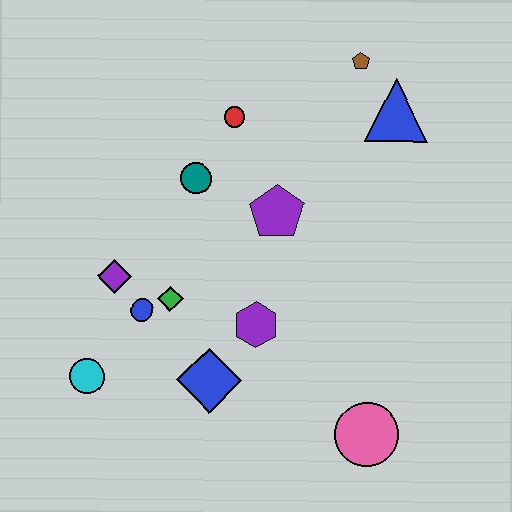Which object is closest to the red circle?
The teal circle is closest to the red circle.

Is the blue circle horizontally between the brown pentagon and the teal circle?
No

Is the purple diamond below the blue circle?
No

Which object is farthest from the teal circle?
The pink circle is farthest from the teal circle.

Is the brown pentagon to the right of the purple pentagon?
Yes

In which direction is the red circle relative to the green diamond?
The red circle is above the green diamond.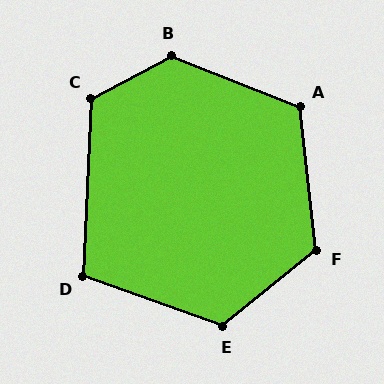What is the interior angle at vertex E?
Approximately 121 degrees (obtuse).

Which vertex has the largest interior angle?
B, at approximately 130 degrees.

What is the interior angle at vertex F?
Approximately 122 degrees (obtuse).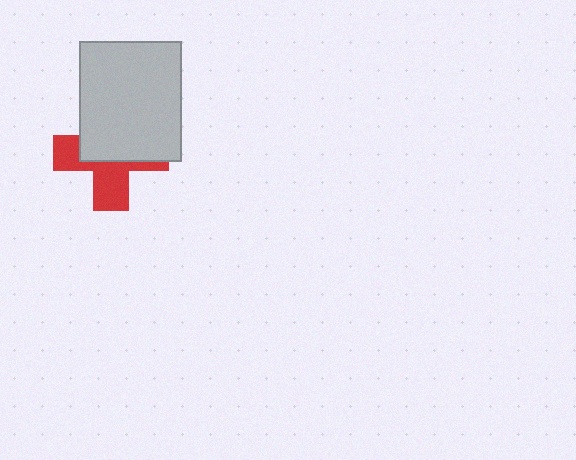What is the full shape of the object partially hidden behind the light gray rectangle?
The partially hidden object is a red cross.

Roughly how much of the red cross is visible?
About half of it is visible (roughly 46%).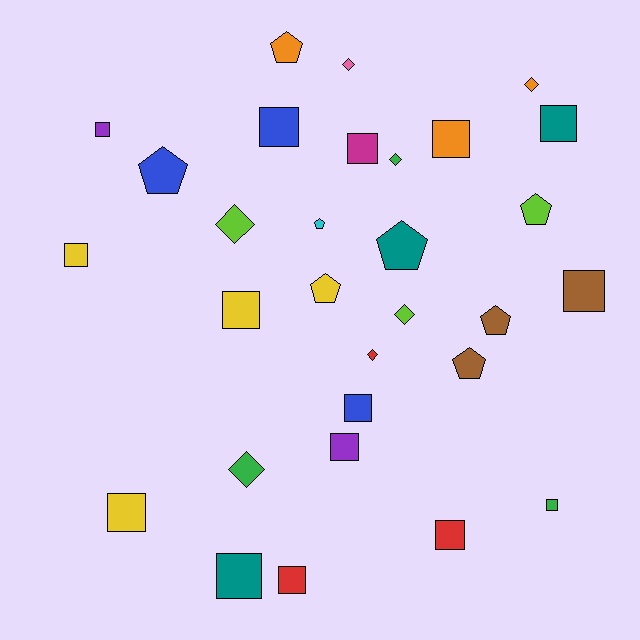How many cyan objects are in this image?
There is 1 cyan object.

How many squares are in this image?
There are 15 squares.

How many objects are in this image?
There are 30 objects.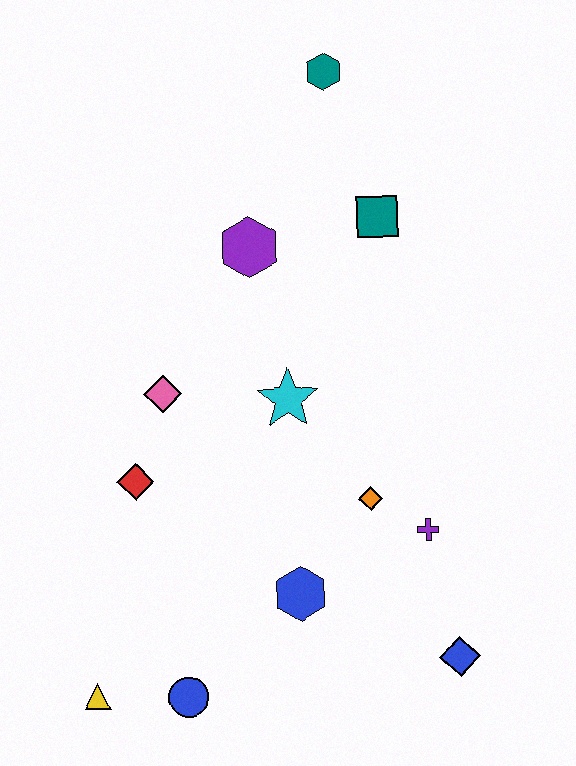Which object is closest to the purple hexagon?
The teal square is closest to the purple hexagon.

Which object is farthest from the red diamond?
The teal hexagon is farthest from the red diamond.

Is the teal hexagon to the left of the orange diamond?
Yes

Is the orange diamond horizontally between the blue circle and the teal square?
Yes